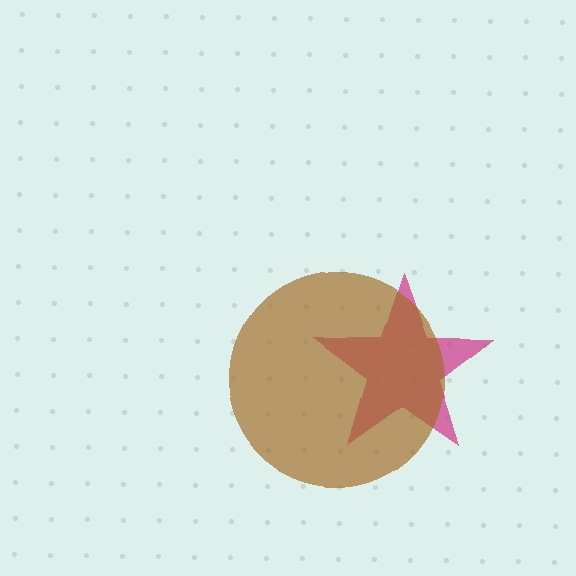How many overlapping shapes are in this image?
There are 2 overlapping shapes in the image.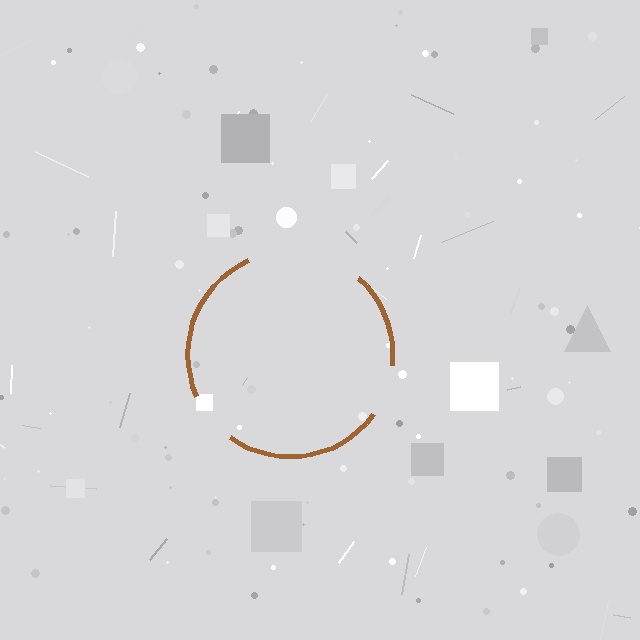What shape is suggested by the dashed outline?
The dashed outline suggests a circle.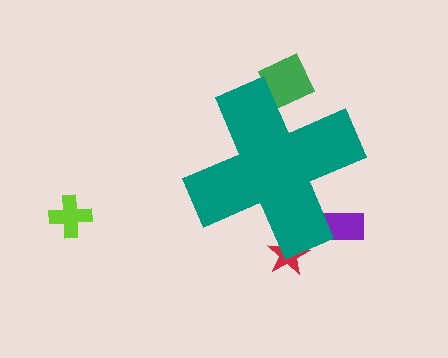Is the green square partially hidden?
Yes, the green square is partially hidden behind the teal cross.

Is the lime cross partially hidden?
No, the lime cross is fully visible.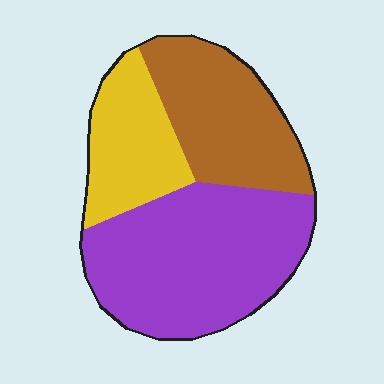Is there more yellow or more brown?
Brown.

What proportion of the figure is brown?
Brown covers roughly 30% of the figure.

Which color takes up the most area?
Purple, at roughly 50%.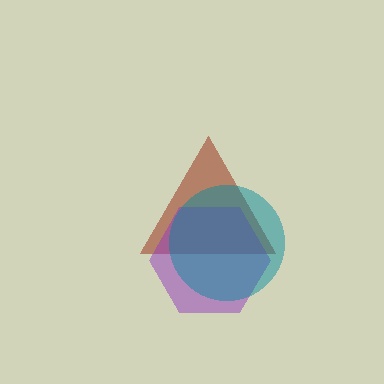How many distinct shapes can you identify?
There are 3 distinct shapes: a brown triangle, a purple hexagon, a teal circle.